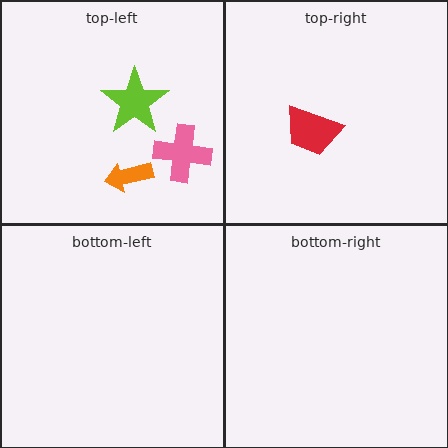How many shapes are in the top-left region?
3.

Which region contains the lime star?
The top-left region.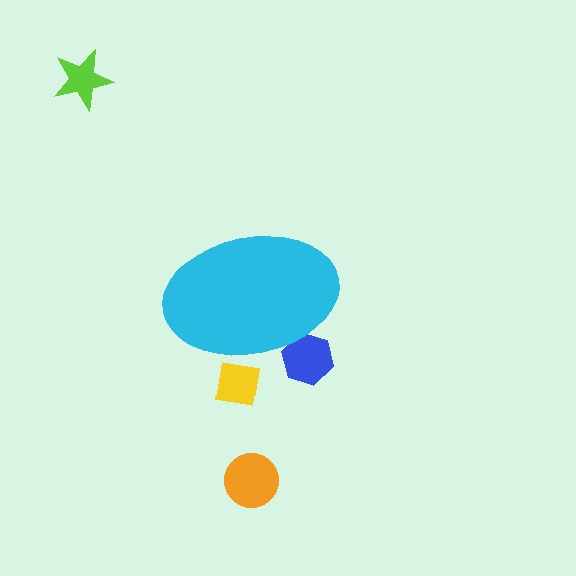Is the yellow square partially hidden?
Yes, the yellow square is partially hidden behind the cyan ellipse.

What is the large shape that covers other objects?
A cyan ellipse.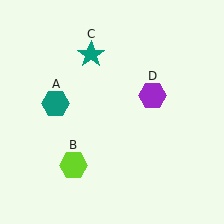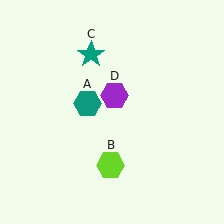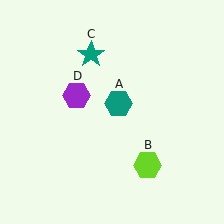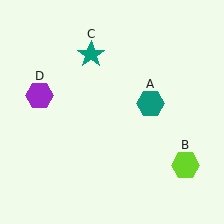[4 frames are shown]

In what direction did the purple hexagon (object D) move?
The purple hexagon (object D) moved left.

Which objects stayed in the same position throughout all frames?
Teal star (object C) remained stationary.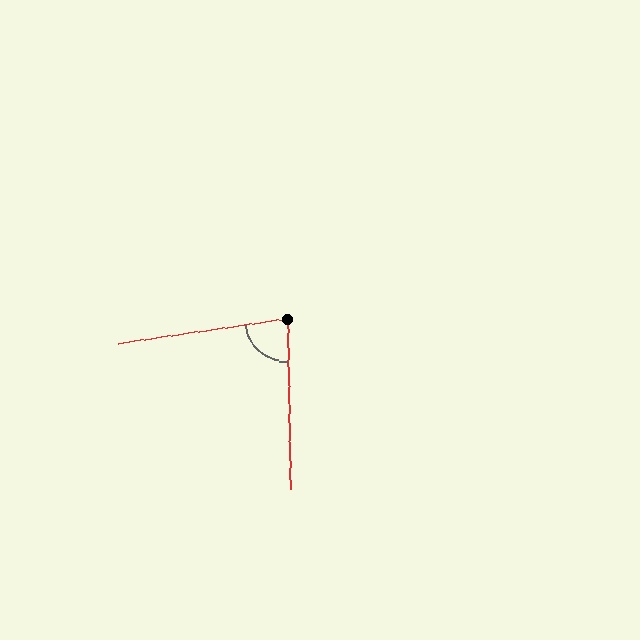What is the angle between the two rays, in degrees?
Approximately 83 degrees.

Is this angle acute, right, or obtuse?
It is acute.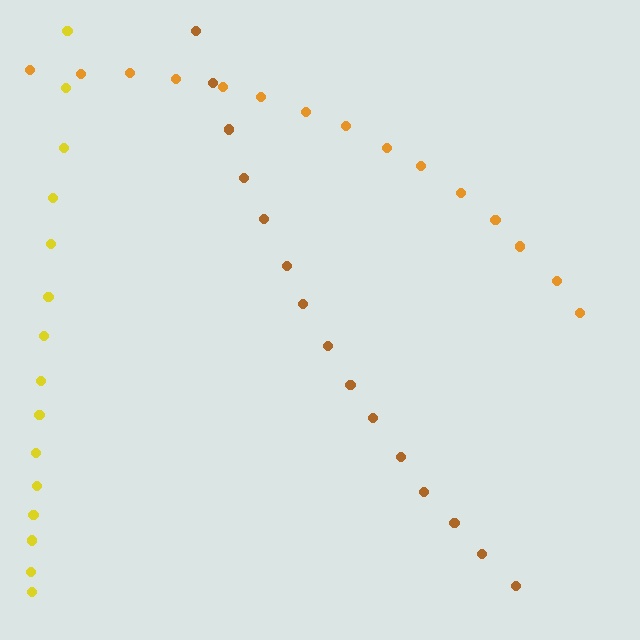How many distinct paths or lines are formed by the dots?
There are 3 distinct paths.